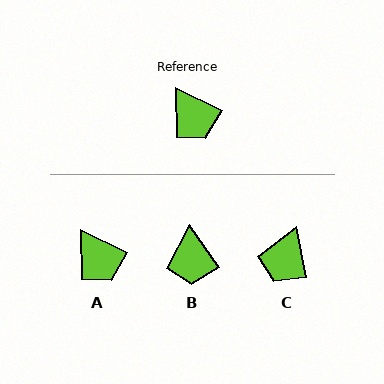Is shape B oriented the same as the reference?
No, it is off by about 29 degrees.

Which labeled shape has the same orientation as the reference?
A.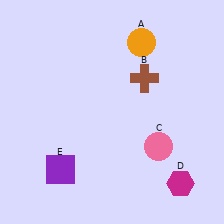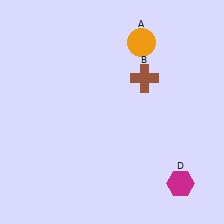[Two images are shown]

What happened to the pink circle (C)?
The pink circle (C) was removed in Image 2. It was in the bottom-right area of Image 1.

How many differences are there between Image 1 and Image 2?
There are 2 differences between the two images.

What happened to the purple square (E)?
The purple square (E) was removed in Image 2. It was in the bottom-left area of Image 1.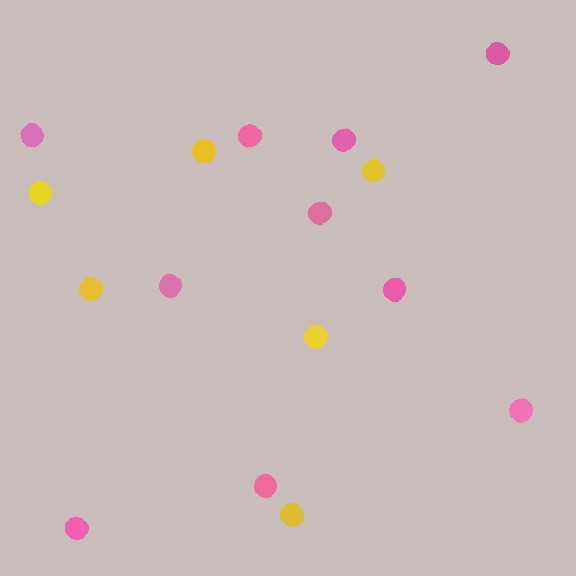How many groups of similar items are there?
There are 2 groups: one group of yellow circles (6) and one group of pink circles (10).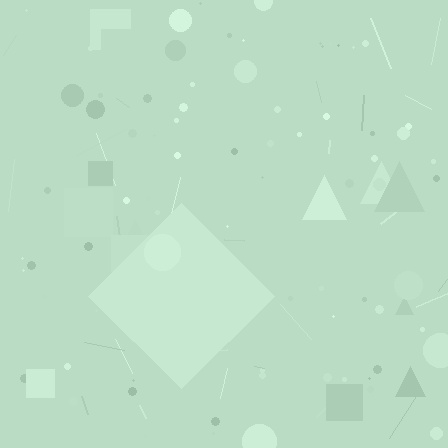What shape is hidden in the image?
A diamond is hidden in the image.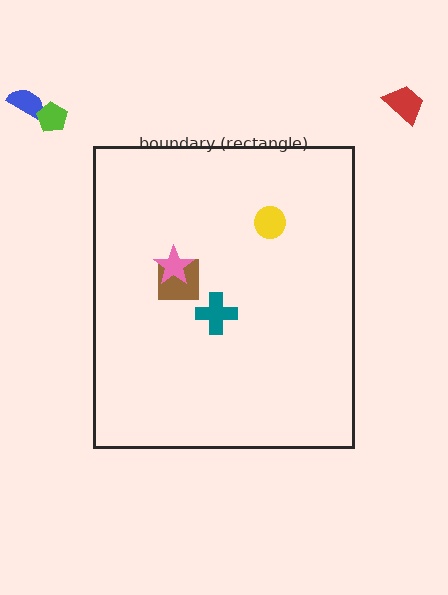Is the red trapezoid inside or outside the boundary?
Outside.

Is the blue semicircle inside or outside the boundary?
Outside.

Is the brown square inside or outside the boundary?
Inside.